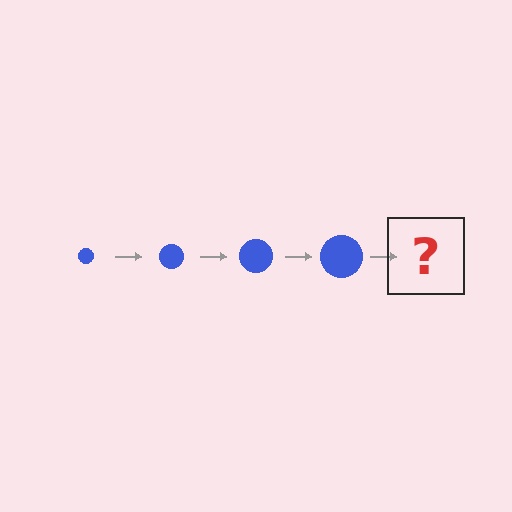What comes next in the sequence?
The next element should be a blue circle, larger than the previous one.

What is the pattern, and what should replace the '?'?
The pattern is that the circle gets progressively larger each step. The '?' should be a blue circle, larger than the previous one.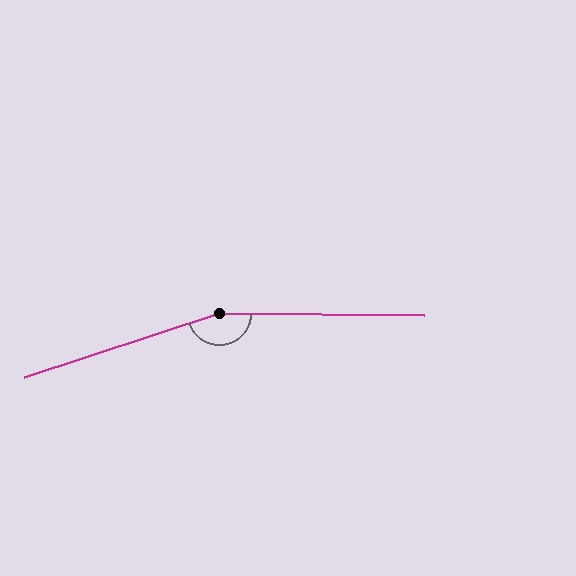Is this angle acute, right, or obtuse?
It is obtuse.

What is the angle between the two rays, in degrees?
Approximately 161 degrees.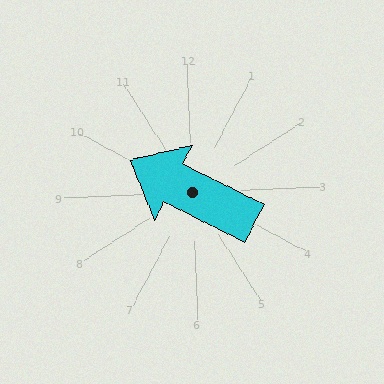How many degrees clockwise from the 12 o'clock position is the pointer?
Approximately 299 degrees.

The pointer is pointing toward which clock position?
Roughly 10 o'clock.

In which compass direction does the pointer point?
Northwest.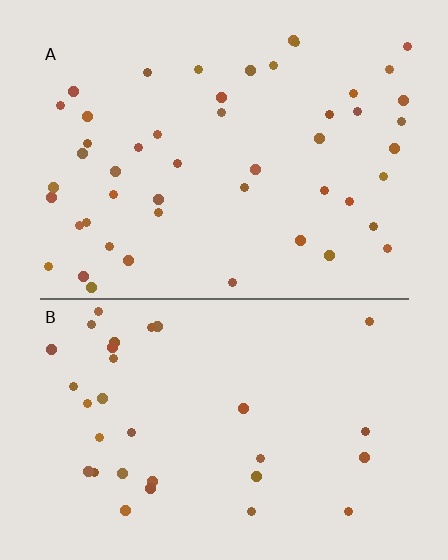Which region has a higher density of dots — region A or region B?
A (the top).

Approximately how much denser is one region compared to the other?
Approximately 1.5× — region A over region B.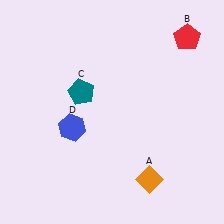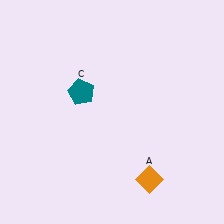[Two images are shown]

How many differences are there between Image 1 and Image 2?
There are 2 differences between the two images.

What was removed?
The blue hexagon (D), the red pentagon (B) were removed in Image 2.